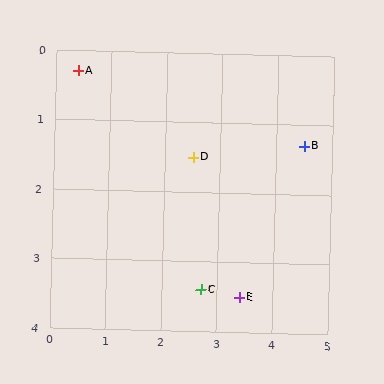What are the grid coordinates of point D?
Point D is at approximately (2.5, 1.5).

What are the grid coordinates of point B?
Point B is at approximately (4.5, 1.3).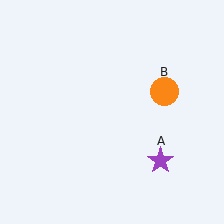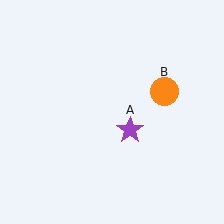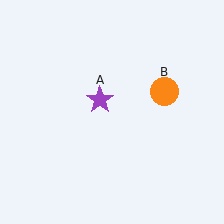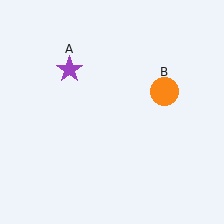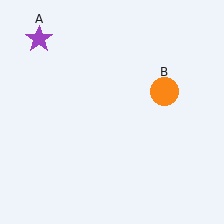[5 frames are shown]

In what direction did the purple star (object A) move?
The purple star (object A) moved up and to the left.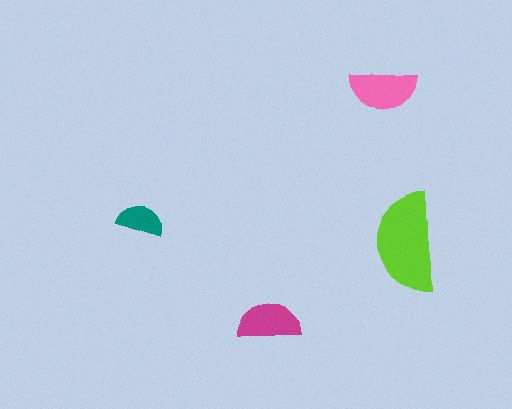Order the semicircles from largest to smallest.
the lime one, the pink one, the magenta one, the teal one.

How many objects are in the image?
There are 4 objects in the image.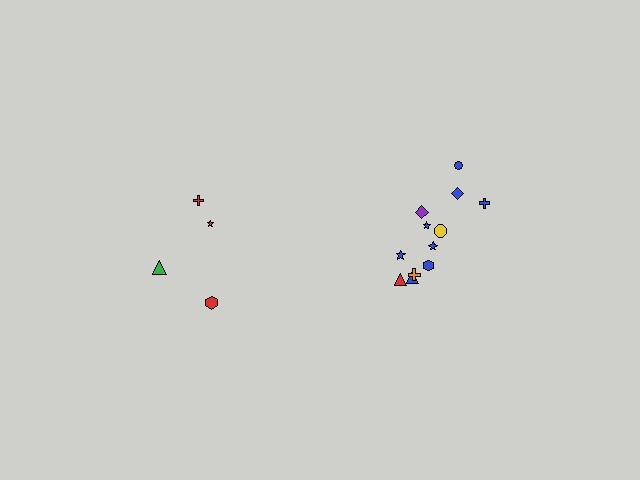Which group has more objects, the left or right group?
The right group.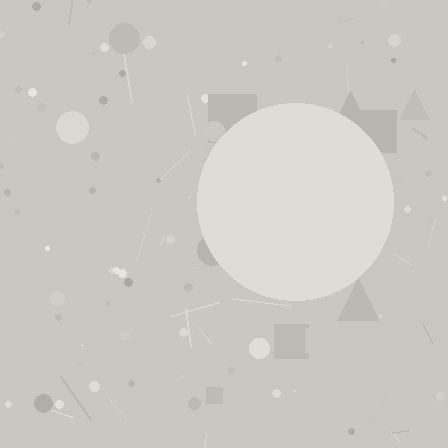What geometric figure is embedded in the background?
A circle is embedded in the background.